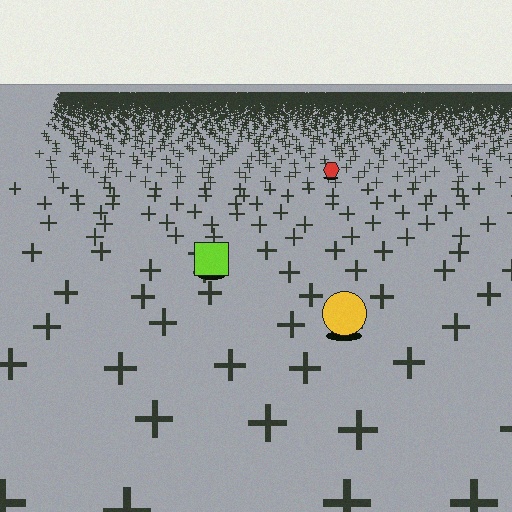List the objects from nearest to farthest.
From nearest to farthest: the yellow circle, the lime square, the red hexagon.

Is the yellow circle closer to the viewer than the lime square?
Yes. The yellow circle is closer — you can tell from the texture gradient: the ground texture is coarser near it.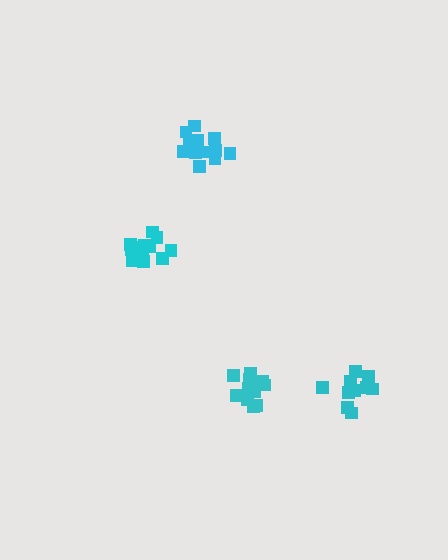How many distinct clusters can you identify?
There are 4 distinct clusters.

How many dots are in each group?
Group 1: 11 dots, Group 2: 10 dots, Group 3: 14 dots, Group 4: 14 dots (49 total).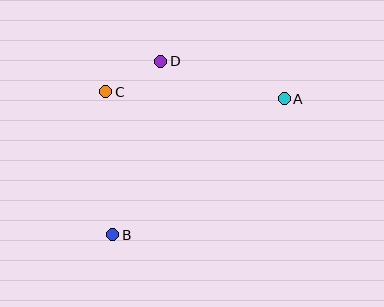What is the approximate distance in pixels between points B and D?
The distance between B and D is approximately 180 pixels.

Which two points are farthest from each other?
Points A and B are farthest from each other.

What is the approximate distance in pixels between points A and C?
The distance between A and C is approximately 179 pixels.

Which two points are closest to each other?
Points C and D are closest to each other.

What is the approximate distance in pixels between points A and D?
The distance between A and D is approximately 129 pixels.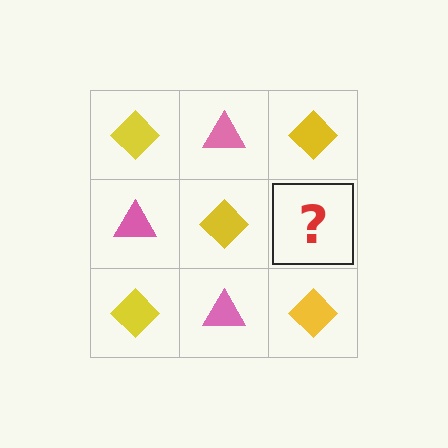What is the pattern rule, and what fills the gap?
The rule is that it alternates yellow diamond and pink triangle in a checkerboard pattern. The gap should be filled with a pink triangle.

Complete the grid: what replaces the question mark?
The question mark should be replaced with a pink triangle.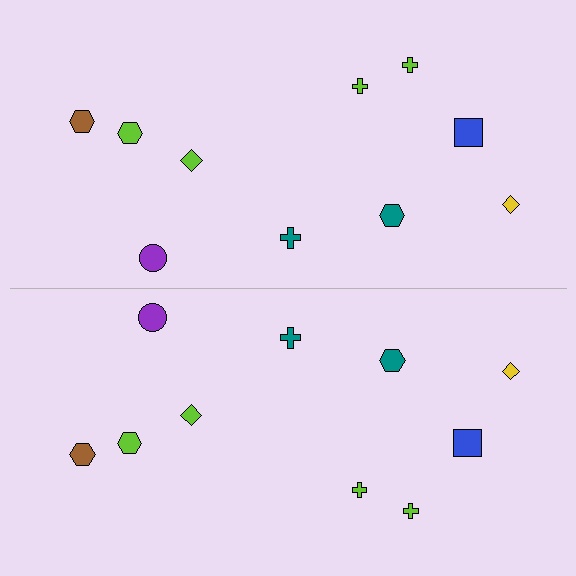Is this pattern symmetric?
Yes, this pattern has bilateral (reflection) symmetry.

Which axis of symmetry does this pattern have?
The pattern has a horizontal axis of symmetry running through the center of the image.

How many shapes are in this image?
There are 20 shapes in this image.